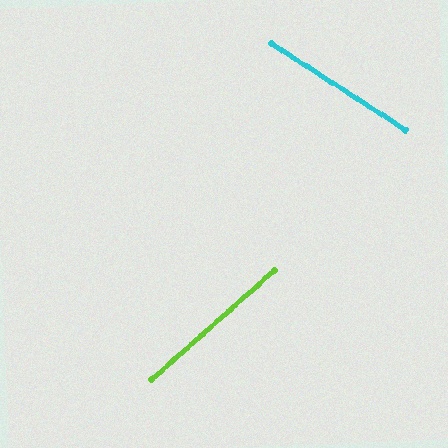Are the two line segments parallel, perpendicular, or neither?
Neither parallel nor perpendicular — they differ by about 74°.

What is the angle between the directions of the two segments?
Approximately 74 degrees.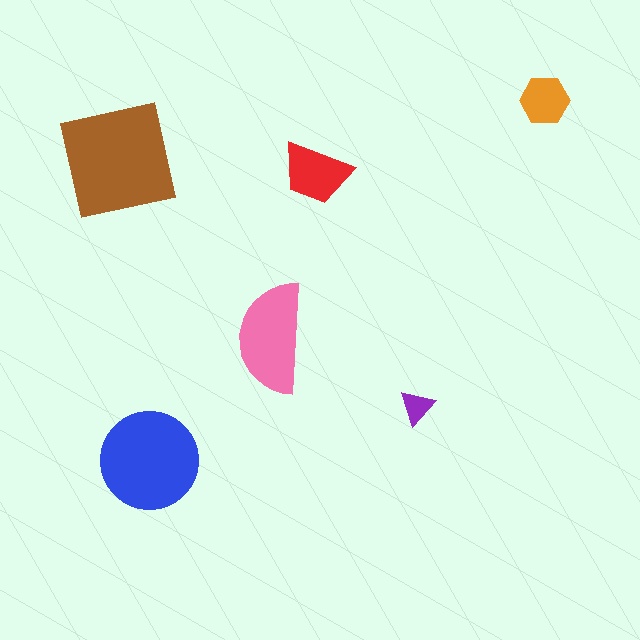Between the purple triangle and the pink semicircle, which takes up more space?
The pink semicircle.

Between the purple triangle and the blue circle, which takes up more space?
The blue circle.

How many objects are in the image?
There are 6 objects in the image.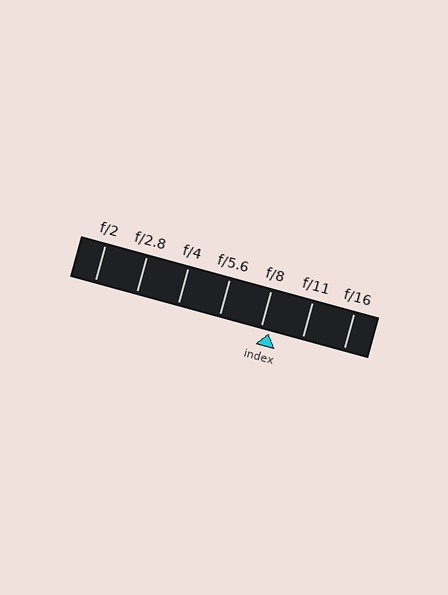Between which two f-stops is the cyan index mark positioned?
The index mark is between f/8 and f/11.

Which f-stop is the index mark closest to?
The index mark is closest to f/8.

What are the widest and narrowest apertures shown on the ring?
The widest aperture shown is f/2 and the narrowest is f/16.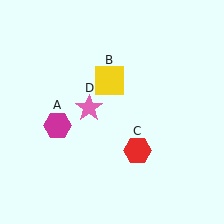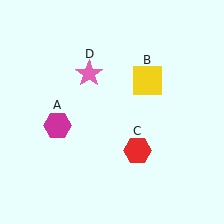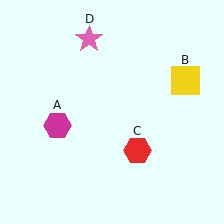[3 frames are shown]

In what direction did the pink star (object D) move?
The pink star (object D) moved up.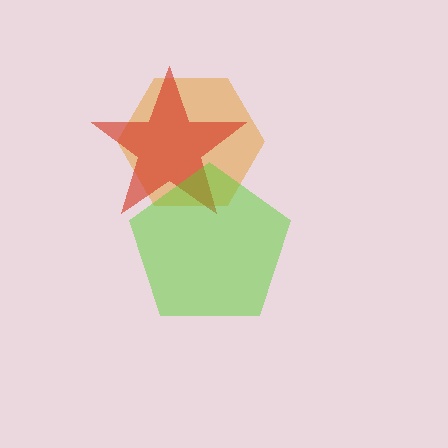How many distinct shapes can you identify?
There are 3 distinct shapes: an orange hexagon, a red star, a lime pentagon.